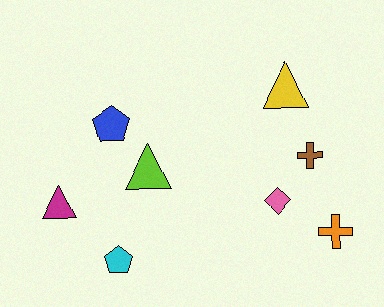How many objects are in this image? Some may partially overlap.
There are 8 objects.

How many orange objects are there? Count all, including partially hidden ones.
There is 1 orange object.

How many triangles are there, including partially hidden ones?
There are 3 triangles.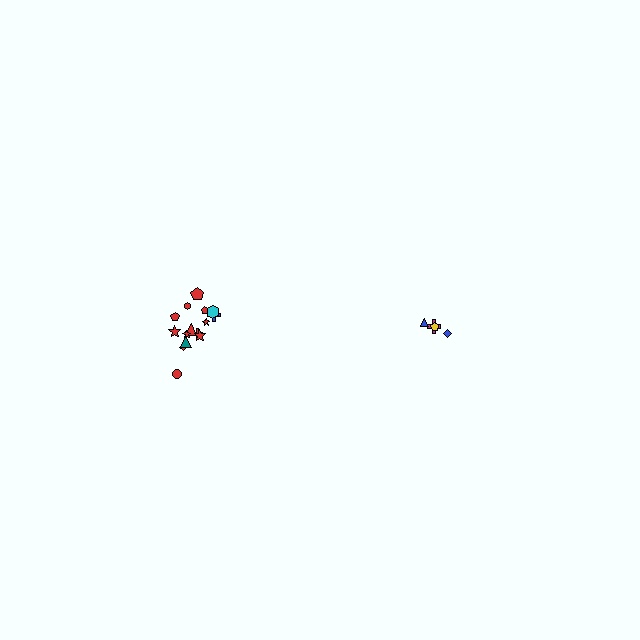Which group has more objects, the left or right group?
The left group.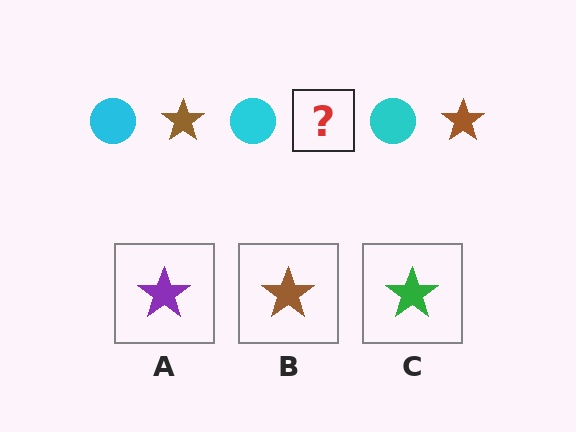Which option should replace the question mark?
Option B.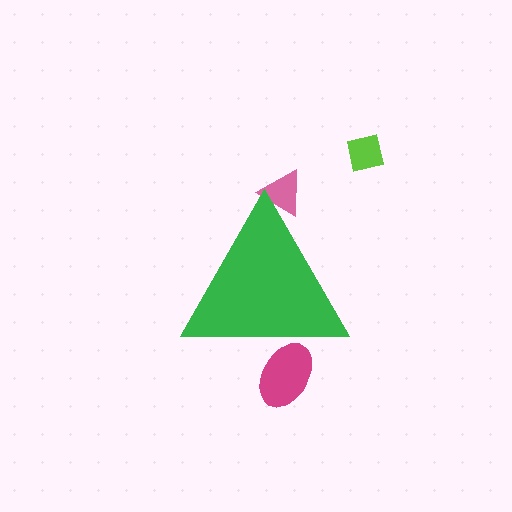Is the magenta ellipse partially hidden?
Yes, the magenta ellipse is partially hidden behind the green triangle.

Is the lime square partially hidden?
No, the lime square is fully visible.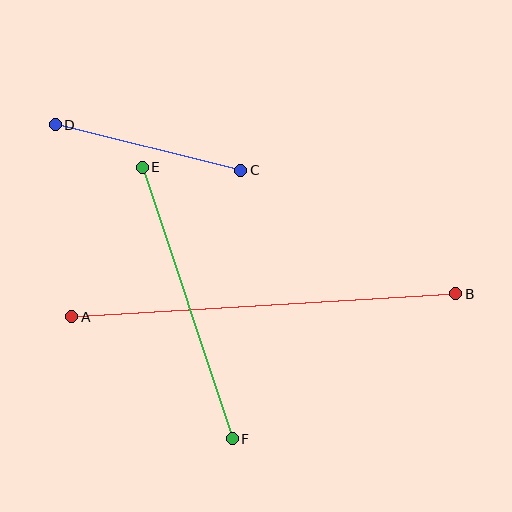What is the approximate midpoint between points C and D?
The midpoint is at approximately (148, 148) pixels.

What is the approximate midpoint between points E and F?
The midpoint is at approximately (187, 303) pixels.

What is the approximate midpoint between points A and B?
The midpoint is at approximately (264, 305) pixels.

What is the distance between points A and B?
The distance is approximately 385 pixels.